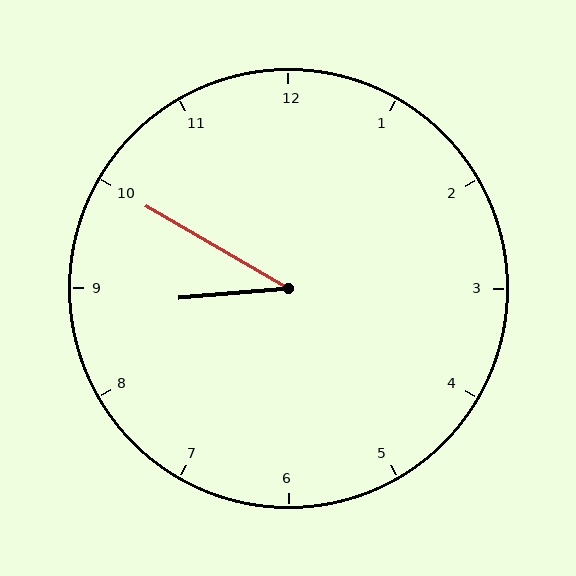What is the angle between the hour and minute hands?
Approximately 35 degrees.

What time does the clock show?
8:50.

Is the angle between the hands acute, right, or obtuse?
It is acute.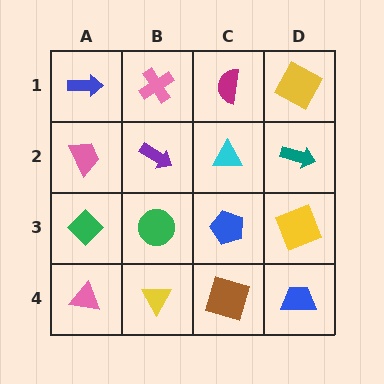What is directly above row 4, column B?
A green circle.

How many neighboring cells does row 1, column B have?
3.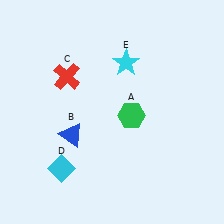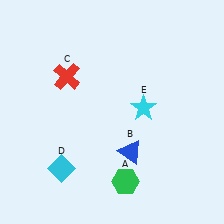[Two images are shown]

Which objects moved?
The objects that moved are: the green hexagon (A), the blue triangle (B), the cyan star (E).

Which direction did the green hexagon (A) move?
The green hexagon (A) moved down.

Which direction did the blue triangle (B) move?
The blue triangle (B) moved right.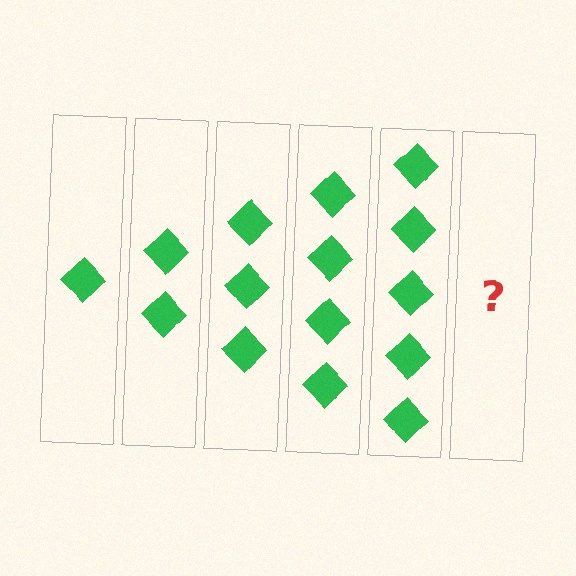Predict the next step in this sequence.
The next step is 6 diamonds.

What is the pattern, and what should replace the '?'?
The pattern is that each step adds one more diamond. The '?' should be 6 diamonds.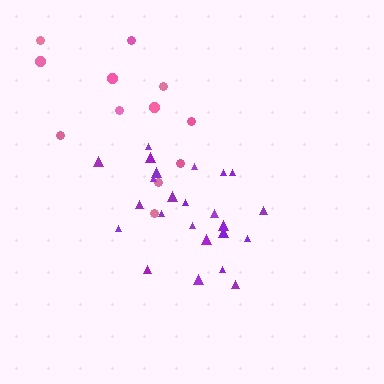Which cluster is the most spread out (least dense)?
Pink.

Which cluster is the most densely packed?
Purple.